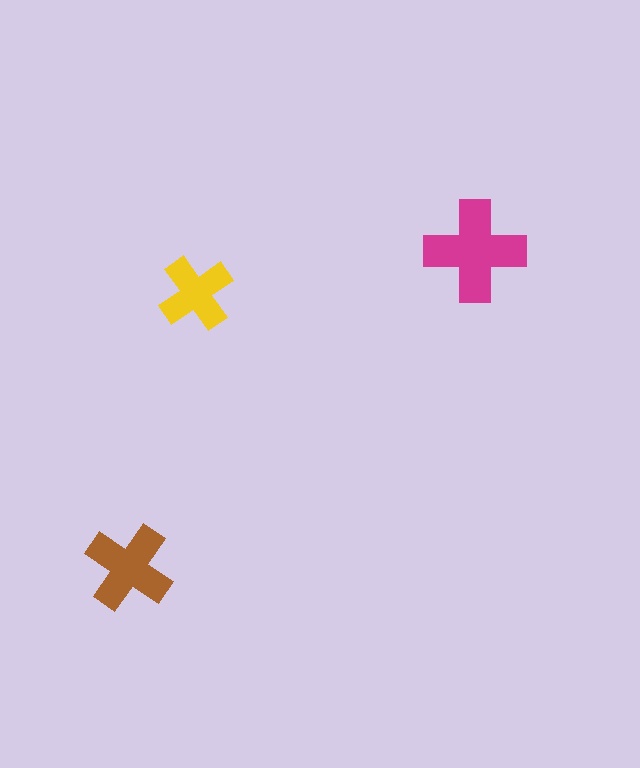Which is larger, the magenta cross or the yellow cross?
The magenta one.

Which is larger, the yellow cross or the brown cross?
The brown one.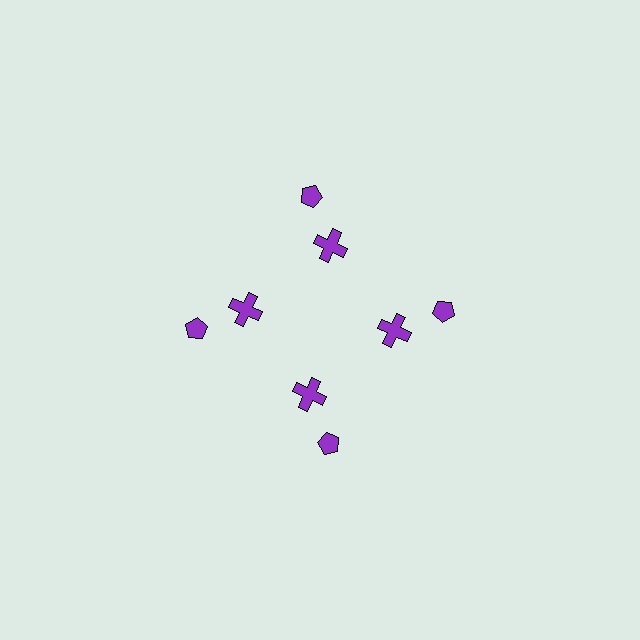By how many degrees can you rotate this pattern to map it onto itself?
The pattern maps onto itself every 90 degrees of rotation.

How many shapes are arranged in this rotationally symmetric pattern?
There are 8 shapes, arranged in 4 groups of 2.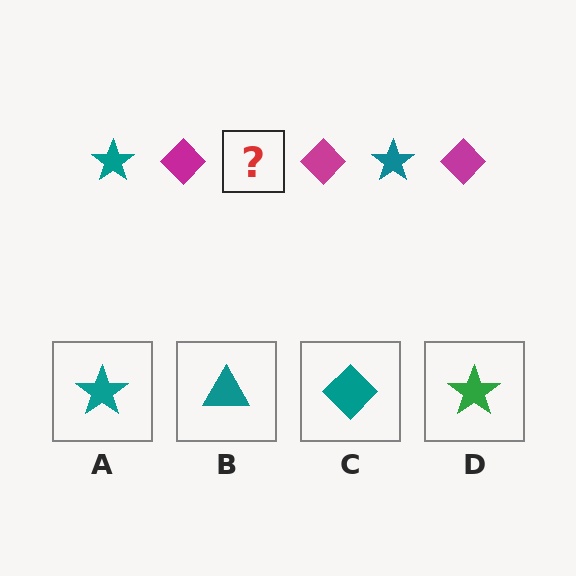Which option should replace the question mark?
Option A.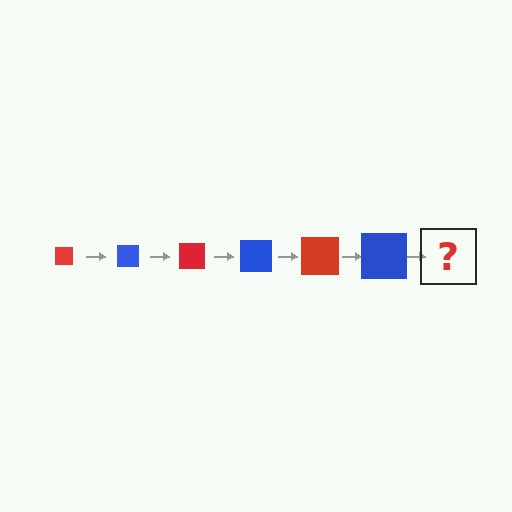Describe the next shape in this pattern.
It should be a red square, larger than the previous one.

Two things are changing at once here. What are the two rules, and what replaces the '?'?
The two rules are that the square grows larger each step and the color cycles through red and blue. The '?' should be a red square, larger than the previous one.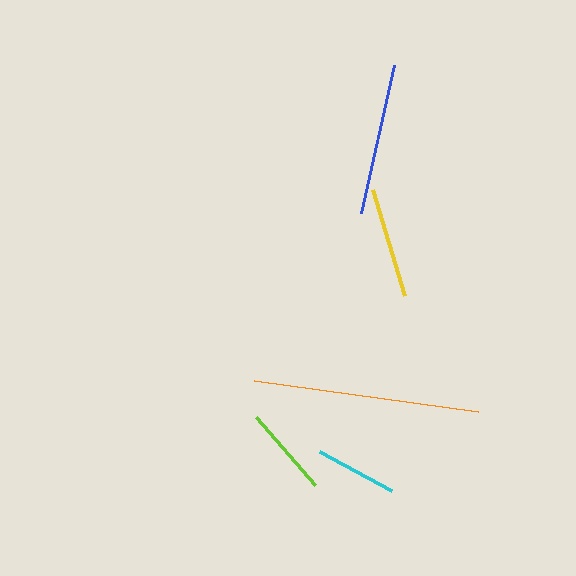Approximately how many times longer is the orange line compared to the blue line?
The orange line is approximately 1.5 times the length of the blue line.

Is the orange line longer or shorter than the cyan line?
The orange line is longer than the cyan line.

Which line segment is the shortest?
The cyan line is the shortest at approximately 82 pixels.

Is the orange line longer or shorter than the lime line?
The orange line is longer than the lime line.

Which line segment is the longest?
The orange line is the longest at approximately 226 pixels.